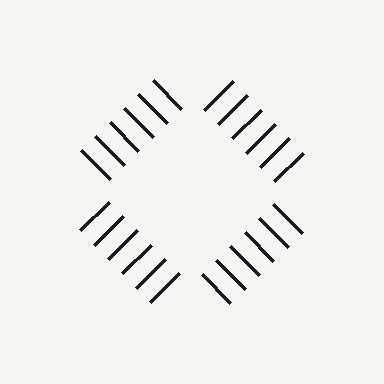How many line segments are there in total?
24 — 6 along each of the 4 edges.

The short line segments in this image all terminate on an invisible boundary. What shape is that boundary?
An illusory square — the line segments terminate on its edges but no continuous stroke is drawn.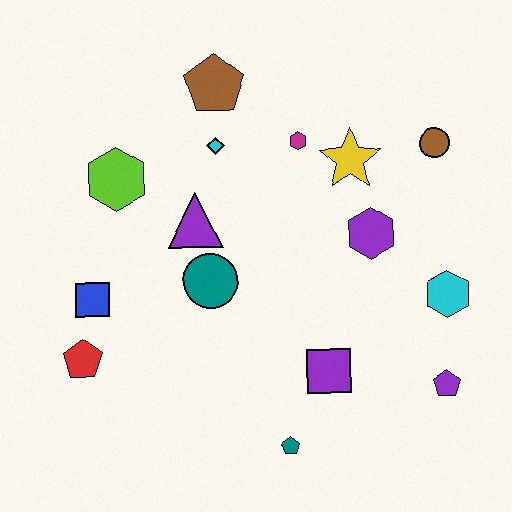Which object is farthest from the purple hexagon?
The red pentagon is farthest from the purple hexagon.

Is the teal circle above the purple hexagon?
No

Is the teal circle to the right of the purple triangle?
Yes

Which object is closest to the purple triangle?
The teal circle is closest to the purple triangle.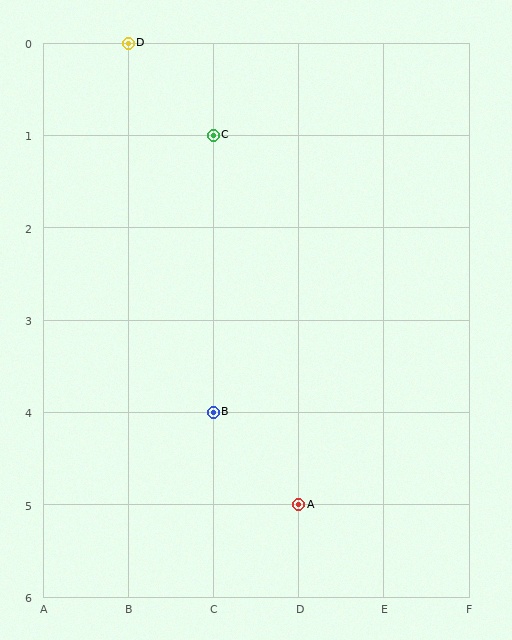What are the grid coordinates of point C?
Point C is at grid coordinates (C, 1).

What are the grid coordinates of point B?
Point B is at grid coordinates (C, 4).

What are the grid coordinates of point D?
Point D is at grid coordinates (B, 0).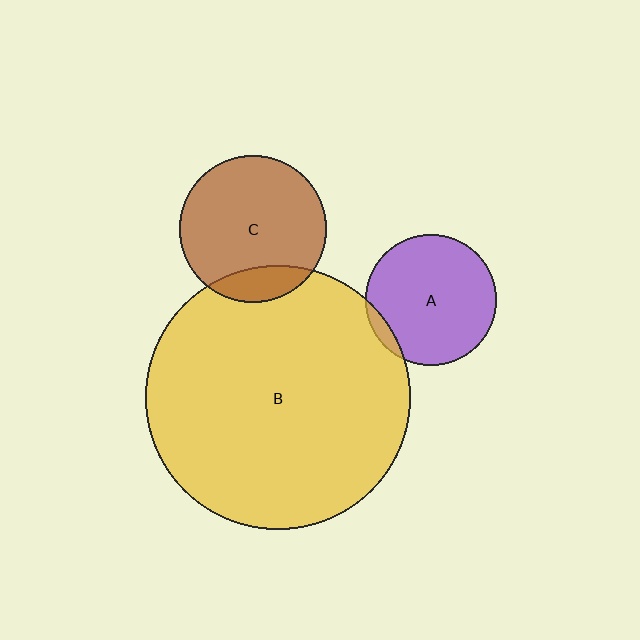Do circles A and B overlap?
Yes.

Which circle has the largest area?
Circle B (yellow).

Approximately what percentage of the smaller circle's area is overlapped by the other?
Approximately 5%.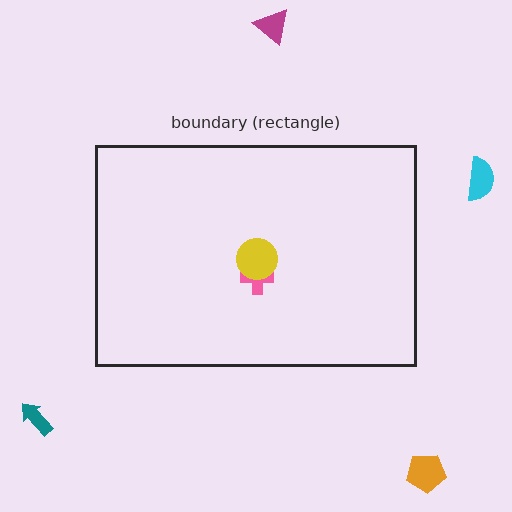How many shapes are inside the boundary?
2 inside, 4 outside.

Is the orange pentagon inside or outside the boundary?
Outside.